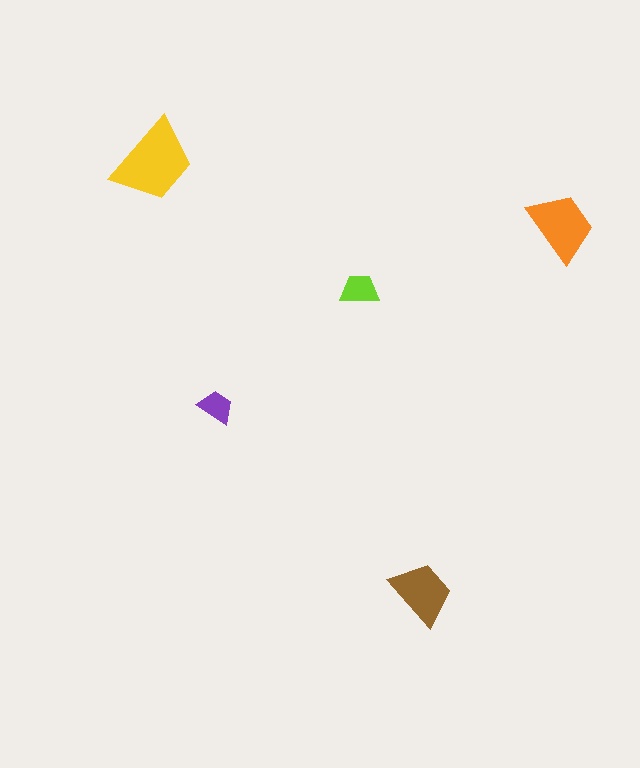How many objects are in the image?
There are 5 objects in the image.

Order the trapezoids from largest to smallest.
the yellow one, the orange one, the brown one, the lime one, the purple one.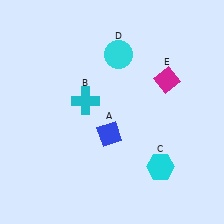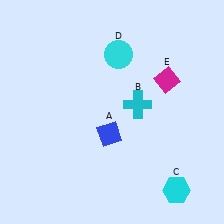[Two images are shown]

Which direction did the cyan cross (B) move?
The cyan cross (B) moved right.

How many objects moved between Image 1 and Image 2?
2 objects moved between the two images.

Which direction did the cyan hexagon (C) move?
The cyan hexagon (C) moved down.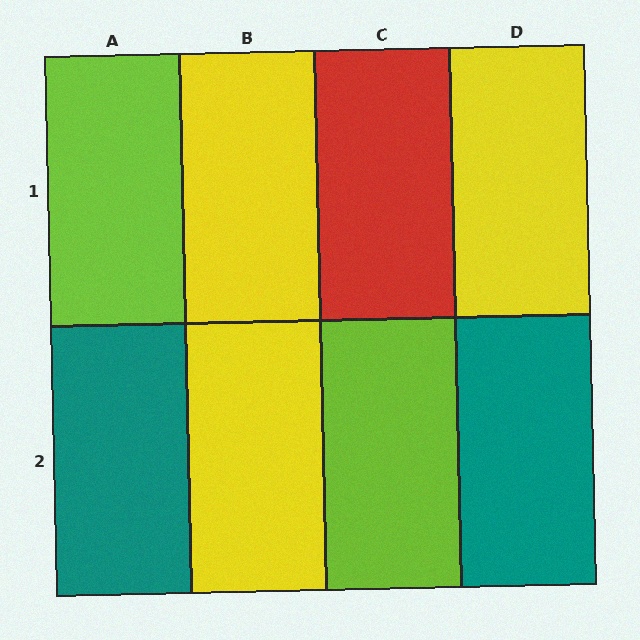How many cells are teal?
2 cells are teal.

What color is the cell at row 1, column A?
Lime.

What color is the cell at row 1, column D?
Yellow.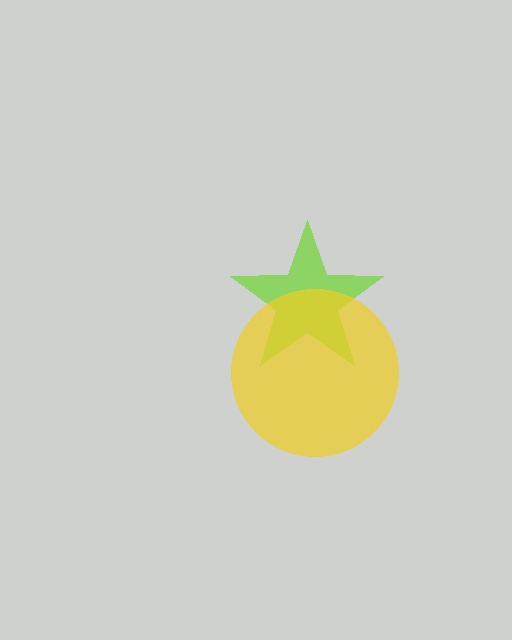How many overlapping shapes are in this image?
There are 2 overlapping shapes in the image.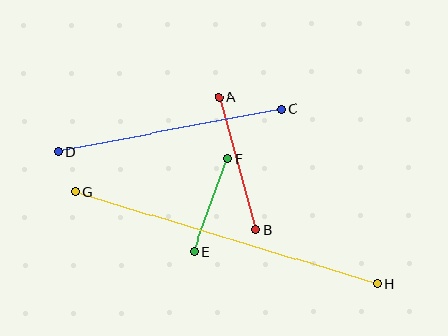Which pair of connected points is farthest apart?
Points G and H are farthest apart.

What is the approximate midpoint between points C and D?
The midpoint is at approximately (170, 130) pixels.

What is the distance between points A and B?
The distance is approximately 138 pixels.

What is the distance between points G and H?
The distance is approximately 315 pixels.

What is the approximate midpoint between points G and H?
The midpoint is at approximately (226, 238) pixels.